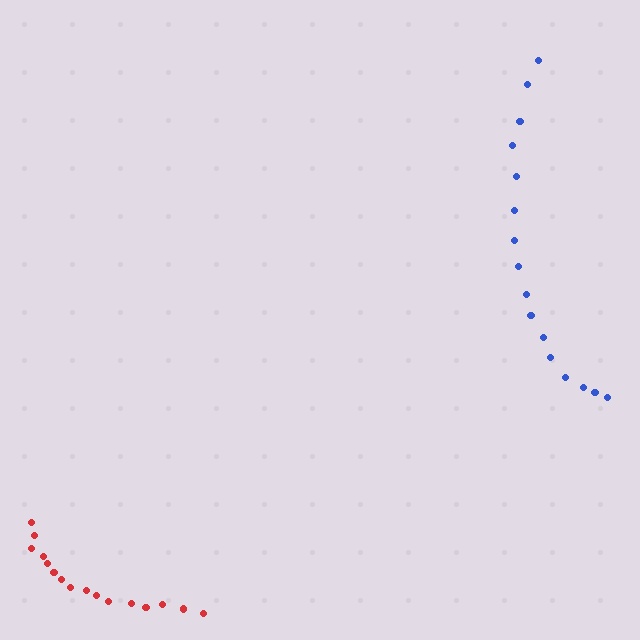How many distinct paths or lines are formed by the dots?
There are 2 distinct paths.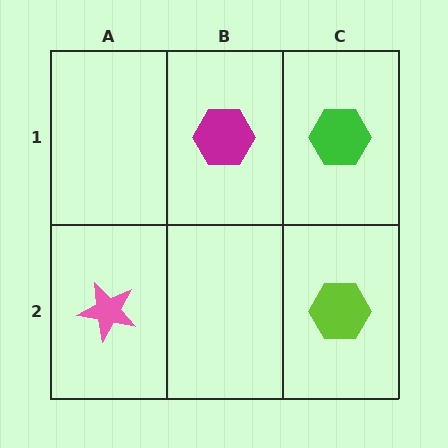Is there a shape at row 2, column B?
No, that cell is empty.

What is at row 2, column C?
A lime hexagon.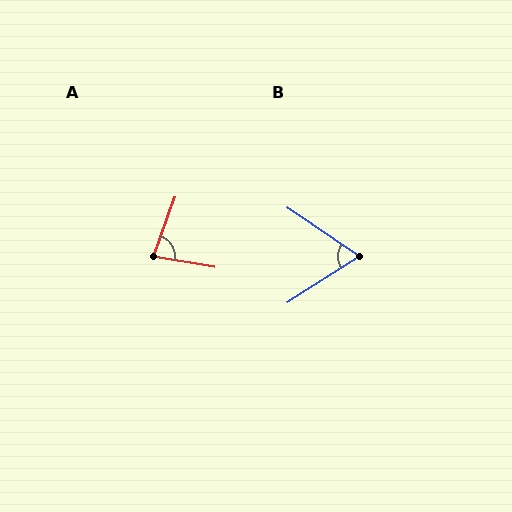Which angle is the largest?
A, at approximately 79 degrees.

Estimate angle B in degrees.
Approximately 67 degrees.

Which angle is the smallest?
B, at approximately 67 degrees.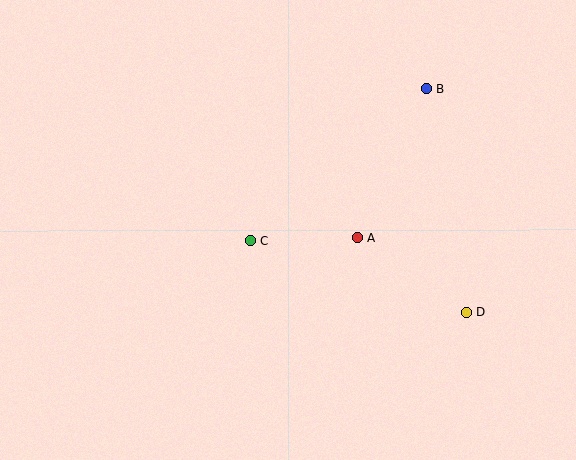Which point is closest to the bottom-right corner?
Point D is closest to the bottom-right corner.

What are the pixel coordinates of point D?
Point D is at (466, 312).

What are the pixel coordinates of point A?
Point A is at (357, 238).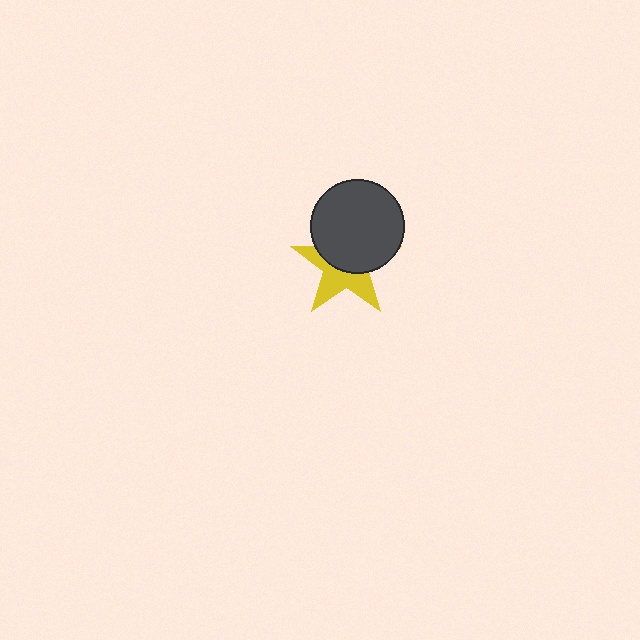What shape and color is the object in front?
The object in front is a dark gray circle.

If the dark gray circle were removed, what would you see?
You would see the complete yellow star.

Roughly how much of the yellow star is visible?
About half of it is visible (roughly 47%).